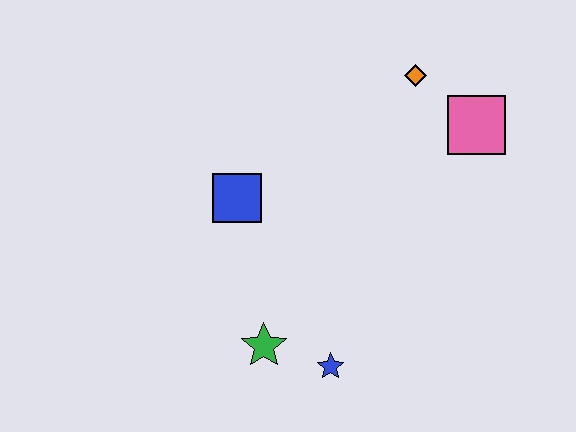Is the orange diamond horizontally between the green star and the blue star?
No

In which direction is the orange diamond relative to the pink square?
The orange diamond is to the left of the pink square.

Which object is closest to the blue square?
The green star is closest to the blue square.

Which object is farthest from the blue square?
The pink square is farthest from the blue square.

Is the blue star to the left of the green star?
No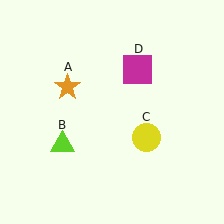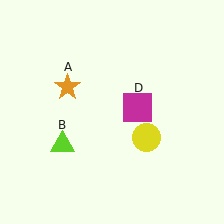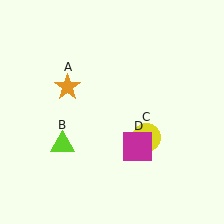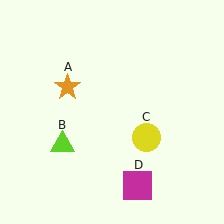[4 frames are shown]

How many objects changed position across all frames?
1 object changed position: magenta square (object D).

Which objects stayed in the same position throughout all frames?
Orange star (object A) and lime triangle (object B) and yellow circle (object C) remained stationary.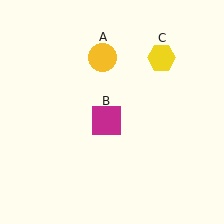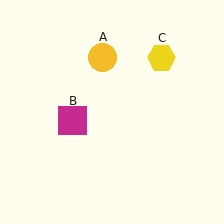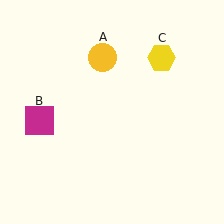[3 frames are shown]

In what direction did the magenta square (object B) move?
The magenta square (object B) moved left.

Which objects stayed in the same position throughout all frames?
Yellow circle (object A) and yellow hexagon (object C) remained stationary.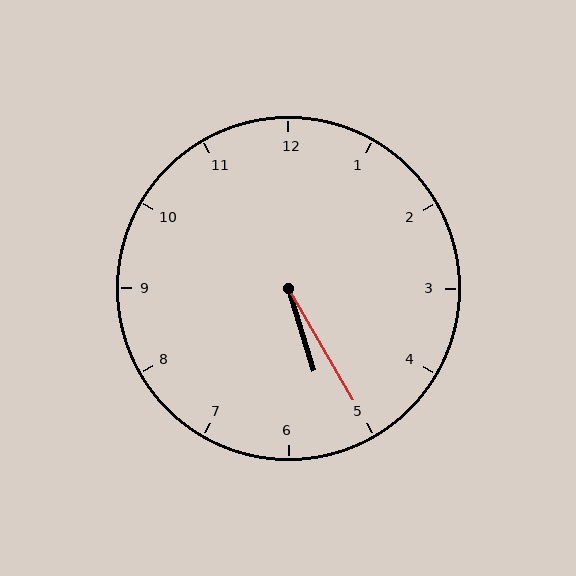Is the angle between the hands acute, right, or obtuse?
It is acute.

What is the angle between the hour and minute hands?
Approximately 12 degrees.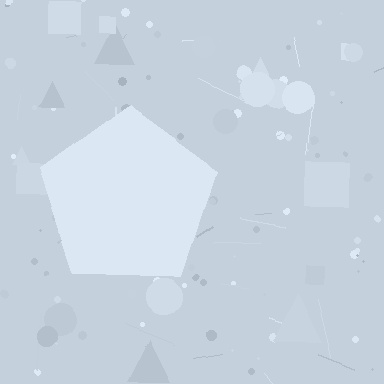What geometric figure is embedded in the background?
A pentagon is embedded in the background.